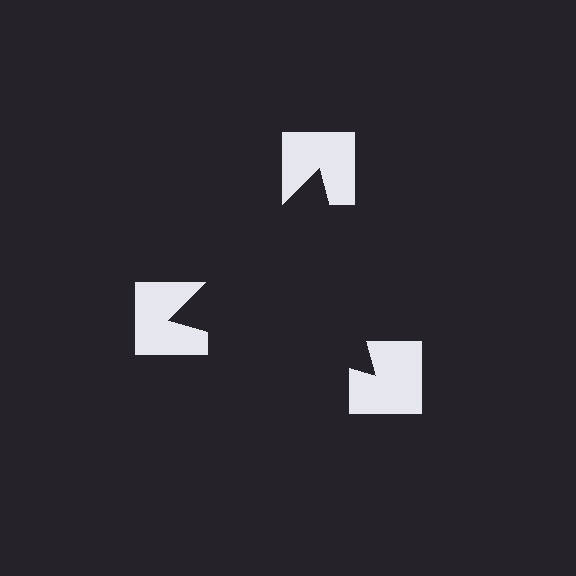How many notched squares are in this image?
There are 3 — one at each vertex of the illusory triangle.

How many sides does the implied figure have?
3 sides.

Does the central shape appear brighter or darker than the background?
It typically appears slightly darker than the background, even though no actual brightness change is drawn.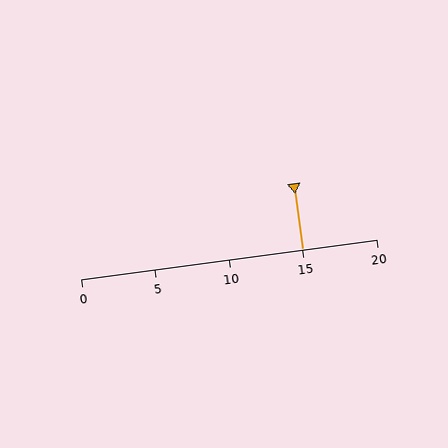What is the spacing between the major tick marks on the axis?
The major ticks are spaced 5 apart.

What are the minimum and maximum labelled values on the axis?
The axis runs from 0 to 20.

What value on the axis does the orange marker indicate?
The marker indicates approximately 15.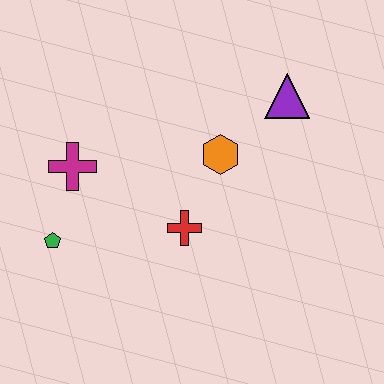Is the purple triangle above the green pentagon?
Yes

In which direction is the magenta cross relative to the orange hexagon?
The magenta cross is to the left of the orange hexagon.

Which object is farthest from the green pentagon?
The purple triangle is farthest from the green pentagon.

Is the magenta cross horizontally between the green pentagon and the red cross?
Yes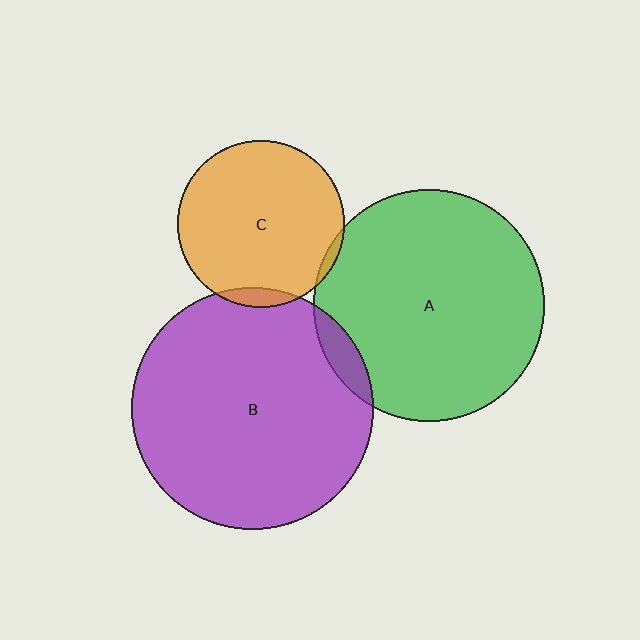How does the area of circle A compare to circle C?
Approximately 1.9 times.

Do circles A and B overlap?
Yes.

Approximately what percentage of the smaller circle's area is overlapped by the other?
Approximately 5%.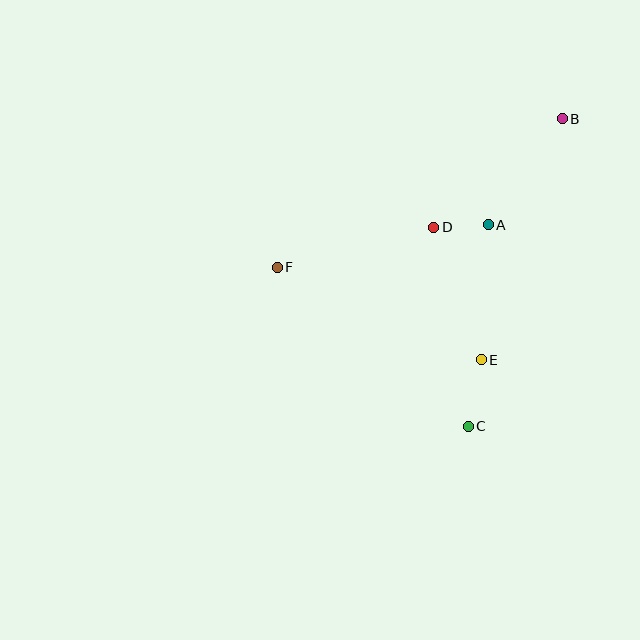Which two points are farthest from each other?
Points B and C are farthest from each other.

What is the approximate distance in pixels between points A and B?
The distance between A and B is approximately 129 pixels.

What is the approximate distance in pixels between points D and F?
The distance between D and F is approximately 162 pixels.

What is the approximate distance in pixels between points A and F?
The distance between A and F is approximately 216 pixels.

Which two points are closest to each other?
Points A and D are closest to each other.